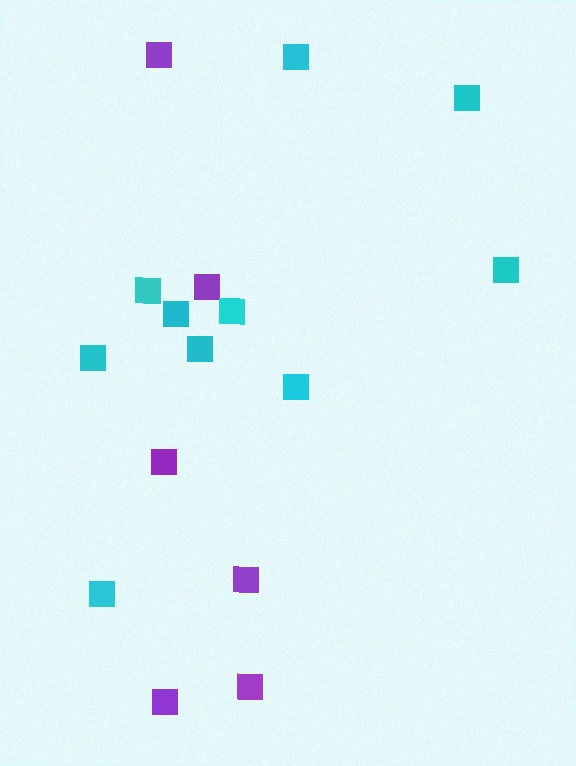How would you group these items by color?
There are 2 groups: one group of purple squares (6) and one group of cyan squares (10).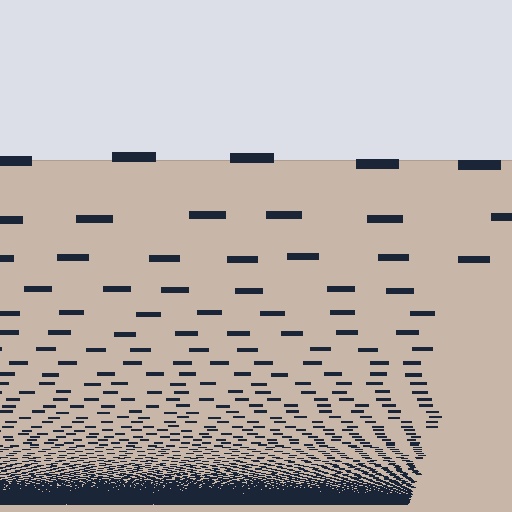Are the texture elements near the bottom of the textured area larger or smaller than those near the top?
Smaller. The gradient is inverted — elements near the bottom are smaller and denser.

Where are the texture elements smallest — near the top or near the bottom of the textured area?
Near the bottom.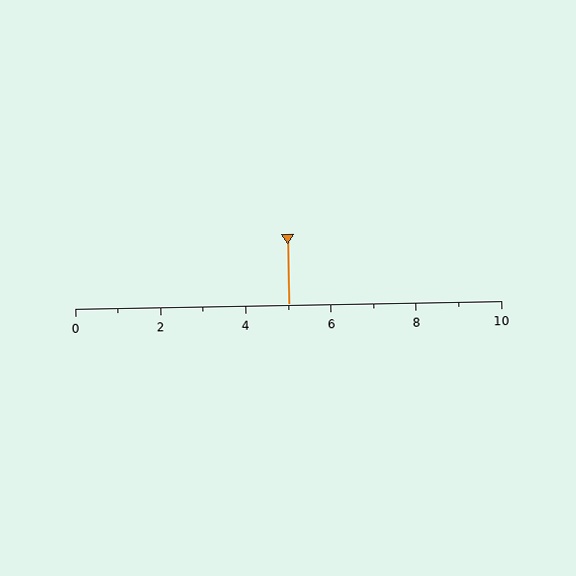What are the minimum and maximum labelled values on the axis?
The axis runs from 0 to 10.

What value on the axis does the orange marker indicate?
The marker indicates approximately 5.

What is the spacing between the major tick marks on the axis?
The major ticks are spaced 2 apart.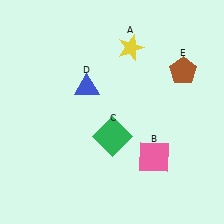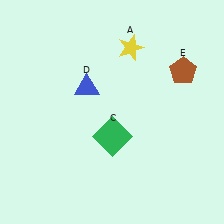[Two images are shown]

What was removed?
The pink square (B) was removed in Image 2.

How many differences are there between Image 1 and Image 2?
There is 1 difference between the two images.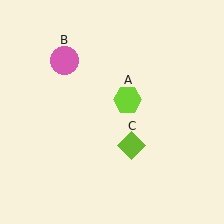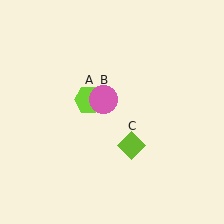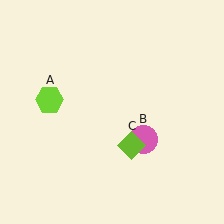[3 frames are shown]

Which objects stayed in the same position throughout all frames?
Lime diamond (object C) remained stationary.